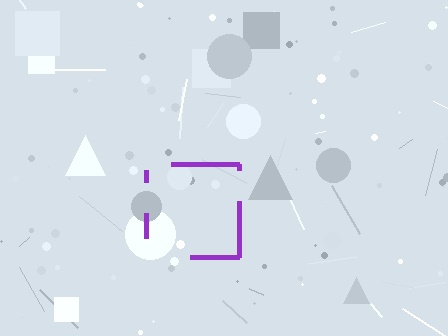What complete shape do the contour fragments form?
The contour fragments form a square.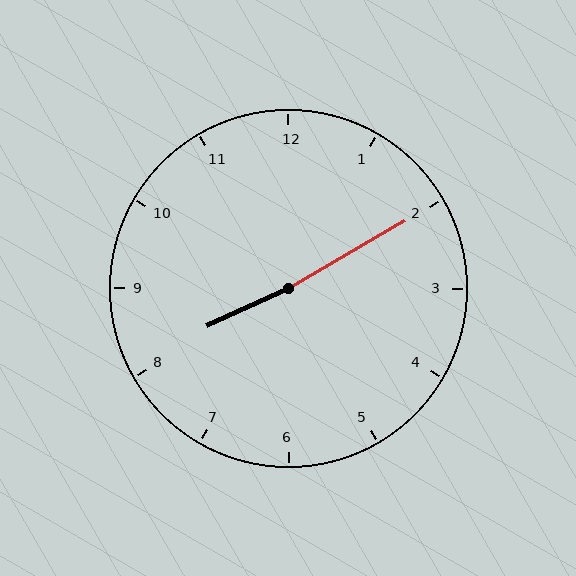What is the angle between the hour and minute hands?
Approximately 175 degrees.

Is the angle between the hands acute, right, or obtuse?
It is obtuse.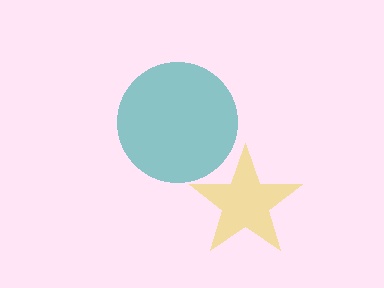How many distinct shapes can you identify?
There are 2 distinct shapes: a teal circle, a yellow star.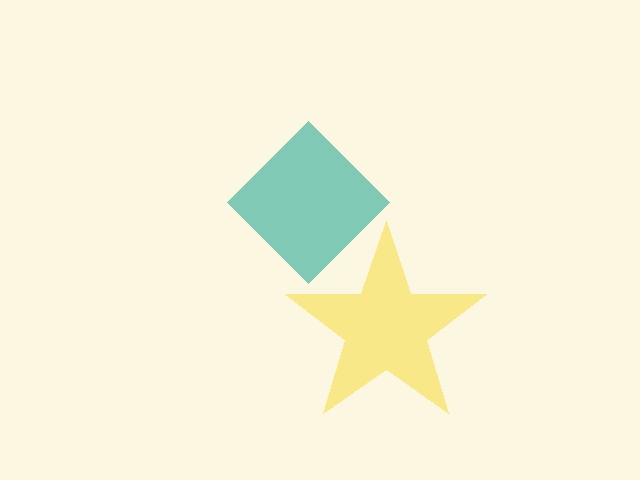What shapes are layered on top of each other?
The layered shapes are: a teal diamond, a yellow star.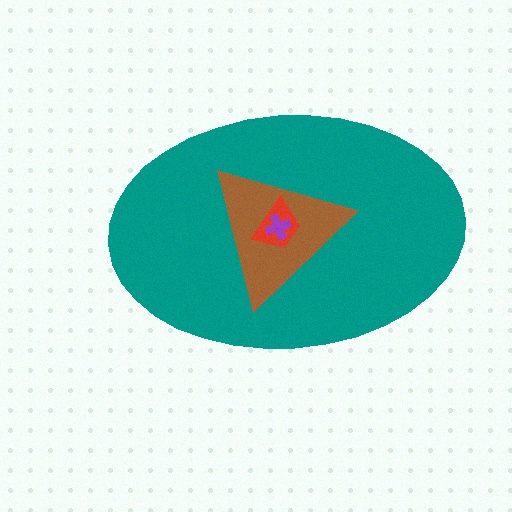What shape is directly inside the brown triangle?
The red trapezoid.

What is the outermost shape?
The teal ellipse.